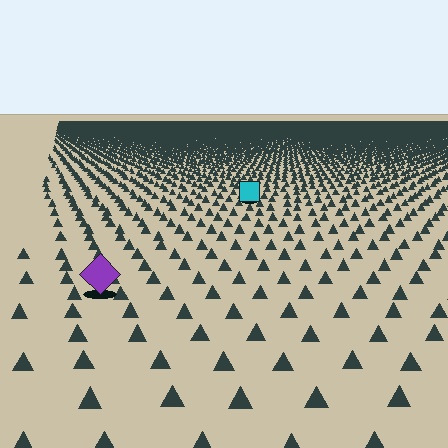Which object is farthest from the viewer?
The cyan square is farthest from the viewer. It appears smaller and the ground texture around it is denser.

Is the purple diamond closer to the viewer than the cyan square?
Yes. The purple diamond is closer — you can tell from the texture gradient: the ground texture is coarser near it.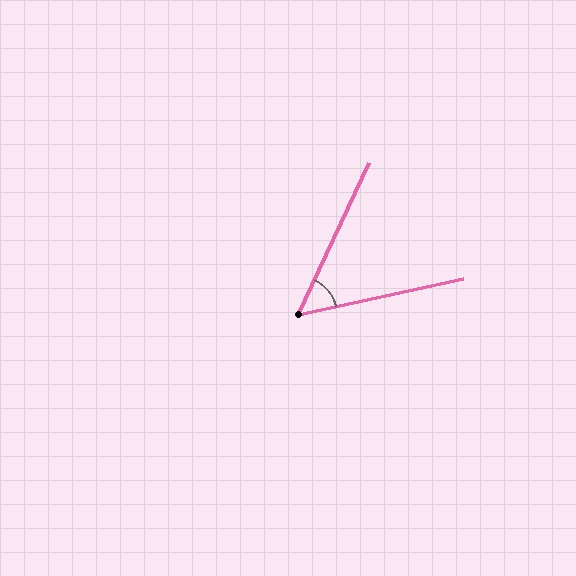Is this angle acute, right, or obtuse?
It is acute.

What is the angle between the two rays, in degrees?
Approximately 53 degrees.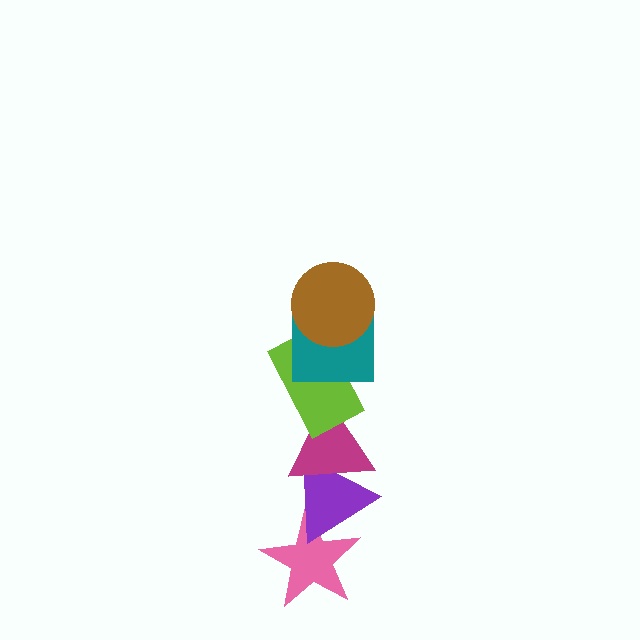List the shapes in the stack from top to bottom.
From top to bottom: the brown circle, the teal square, the lime rectangle, the magenta triangle, the purple triangle, the pink star.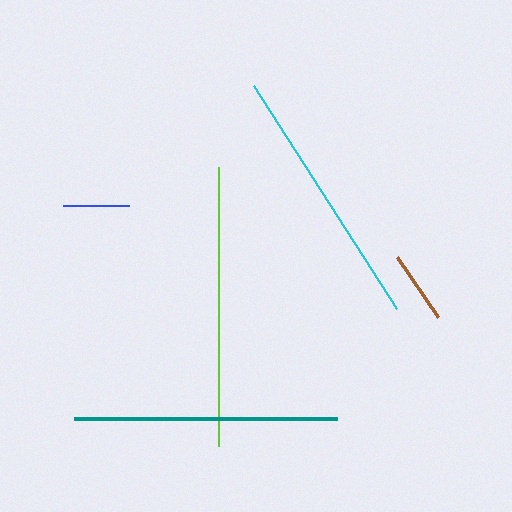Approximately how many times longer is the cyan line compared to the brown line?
The cyan line is approximately 3.6 times the length of the brown line.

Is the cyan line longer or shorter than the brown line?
The cyan line is longer than the brown line.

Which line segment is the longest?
The lime line is the longest at approximately 279 pixels.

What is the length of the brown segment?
The brown segment is approximately 73 pixels long.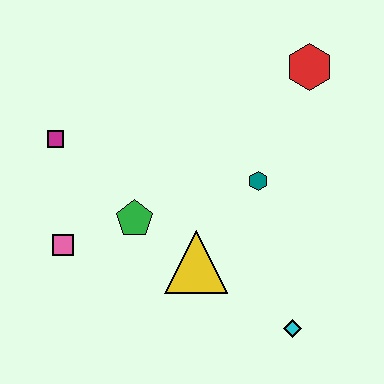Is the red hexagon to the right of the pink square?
Yes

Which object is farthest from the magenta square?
The cyan diamond is farthest from the magenta square.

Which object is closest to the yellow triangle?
The green pentagon is closest to the yellow triangle.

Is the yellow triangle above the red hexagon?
No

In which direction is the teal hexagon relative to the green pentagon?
The teal hexagon is to the right of the green pentagon.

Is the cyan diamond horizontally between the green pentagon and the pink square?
No